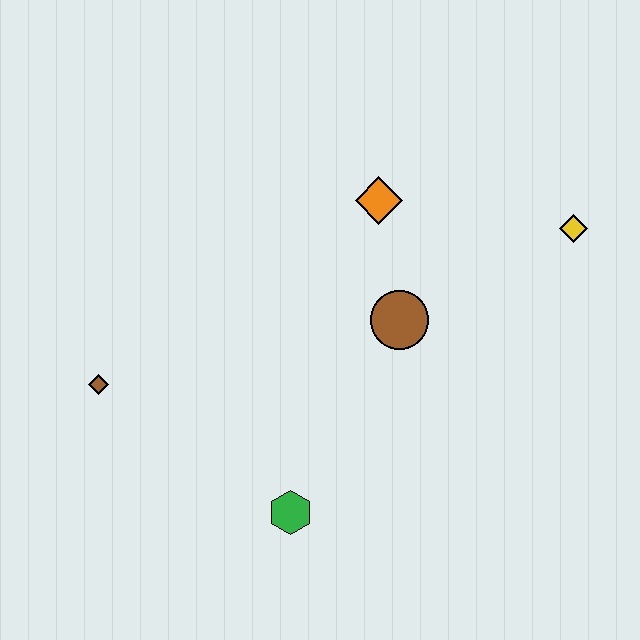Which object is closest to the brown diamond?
The green hexagon is closest to the brown diamond.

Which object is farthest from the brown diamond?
The yellow diamond is farthest from the brown diamond.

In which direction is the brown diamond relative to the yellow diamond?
The brown diamond is to the left of the yellow diamond.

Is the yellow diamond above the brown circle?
Yes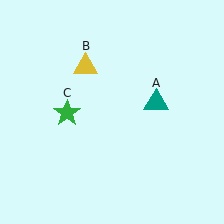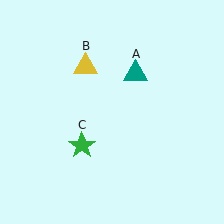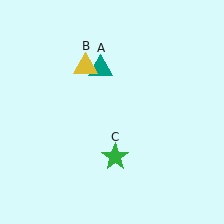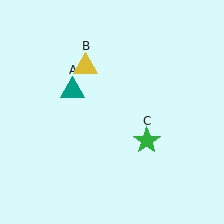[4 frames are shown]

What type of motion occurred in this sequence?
The teal triangle (object A), green star (object C) rotated counterclockwise around the center of the scene.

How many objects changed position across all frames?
2 objects changed position: teal triangle (object A), green star (object C).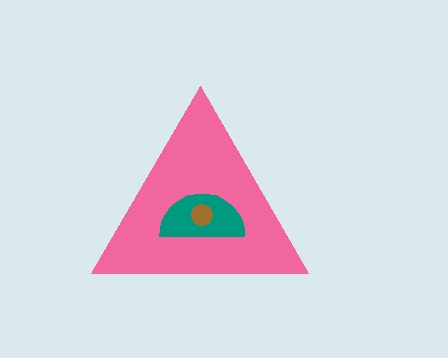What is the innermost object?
The brown circle.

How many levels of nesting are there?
3.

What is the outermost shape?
The pink triangle.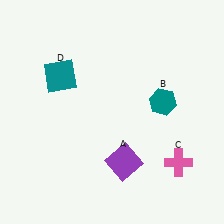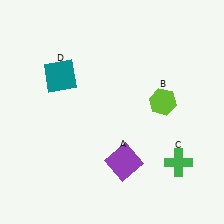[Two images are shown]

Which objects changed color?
B changed from teal to lime. C changed from pink to green.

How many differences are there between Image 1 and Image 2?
There are 2 differences between the two images.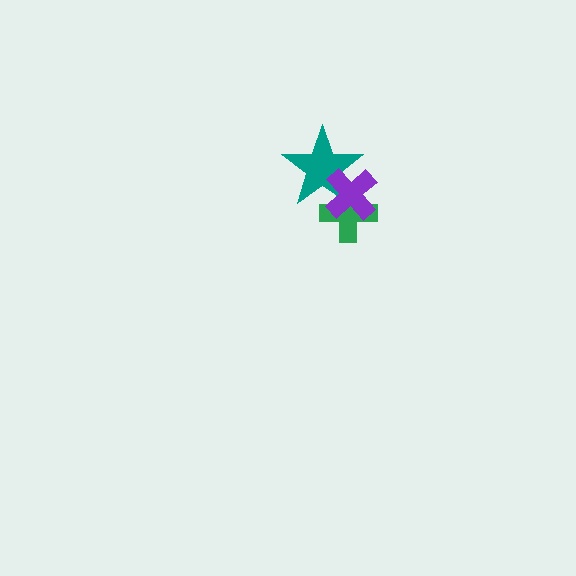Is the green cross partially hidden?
Yes, it is partially covered by another shape.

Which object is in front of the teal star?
The purple cross is in front of the teal star.